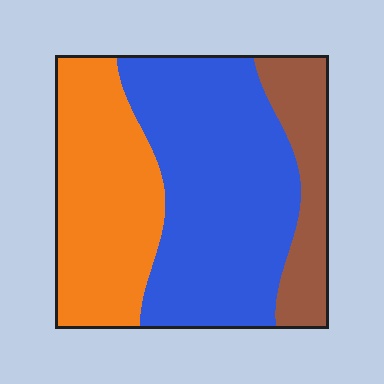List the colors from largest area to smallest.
From largest to smallest: blue, orange, brown.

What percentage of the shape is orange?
Orange covers 33% of the shape.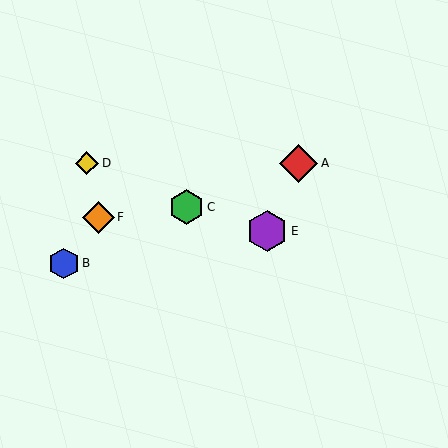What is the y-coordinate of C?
Object C is at y≈207.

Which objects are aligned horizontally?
Objects A, D are aligned horizontally.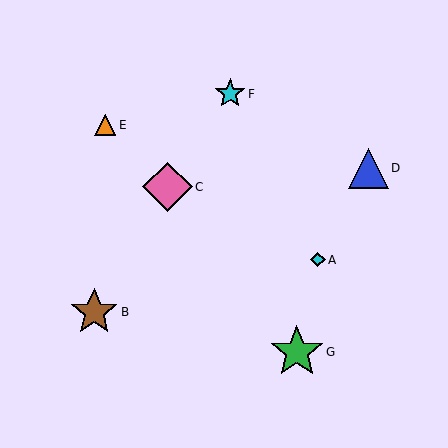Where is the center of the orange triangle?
The center of the orange triangle is at (105, 125).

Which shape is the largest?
The green star (labeled G) is the largest.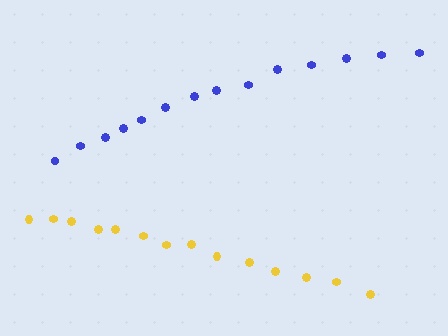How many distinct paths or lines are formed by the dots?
There are 2 distinct paths.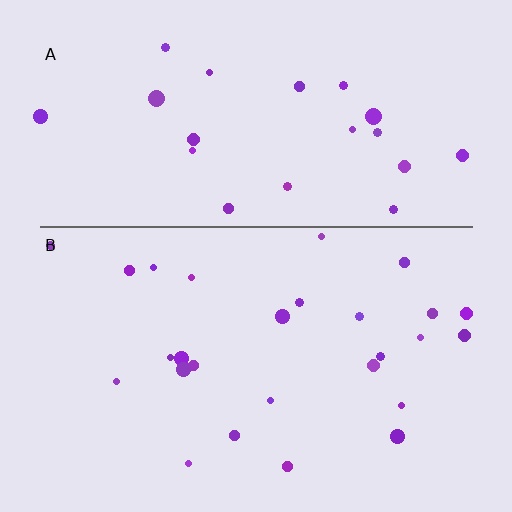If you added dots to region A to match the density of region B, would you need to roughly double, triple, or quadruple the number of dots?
Approximately double.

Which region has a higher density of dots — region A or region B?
B (the bottom).